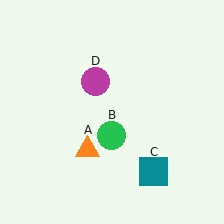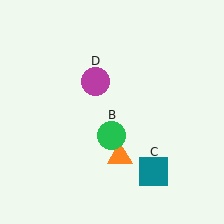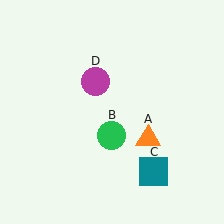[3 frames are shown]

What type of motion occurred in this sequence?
The orange triangle (object A) rotated counterclockwise around the center of the scene.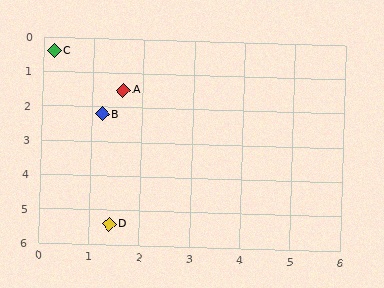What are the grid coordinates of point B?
Point B is at approximately (1.2, 2.2).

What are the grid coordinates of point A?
Point A is at approximately (1.6, 1.5).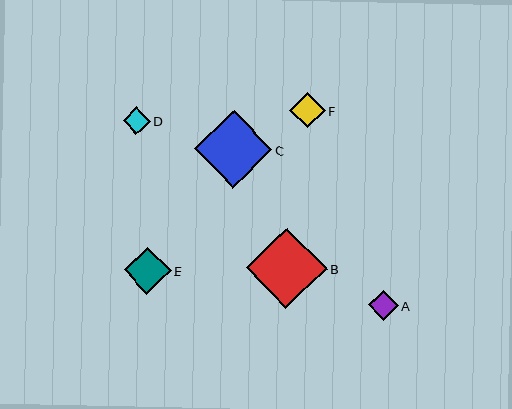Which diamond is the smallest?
Diamond D is the smallest with a size of approximately 27 pixels.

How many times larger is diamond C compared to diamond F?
Diamond C is approximately 2.2 times the size of diamond F.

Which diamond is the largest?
Diamond B is the largest with a size of approximately 81 pixels.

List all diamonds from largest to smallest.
From largest to smallest: B, C, E, F, A, D.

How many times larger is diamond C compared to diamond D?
Diamond C is approximately 2.8 times the size of diamond D.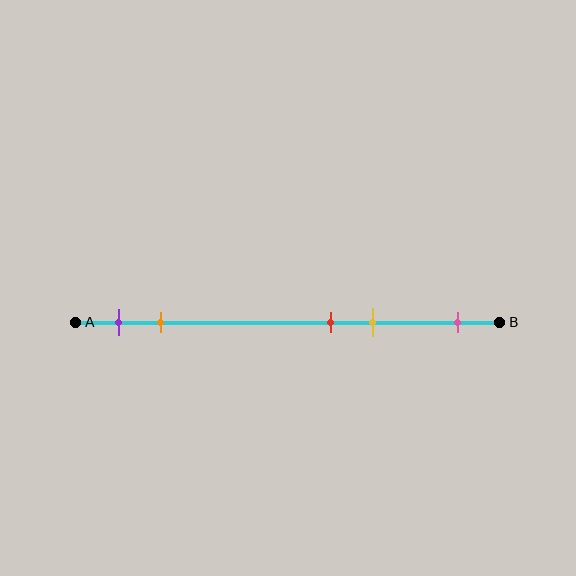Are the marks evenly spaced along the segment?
No, the marks are not evenly spaced.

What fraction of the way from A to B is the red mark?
The red mark is approximately 60% (0.6) of the way from A to B.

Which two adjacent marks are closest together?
The red and yellow marks are the closest adjacent pair.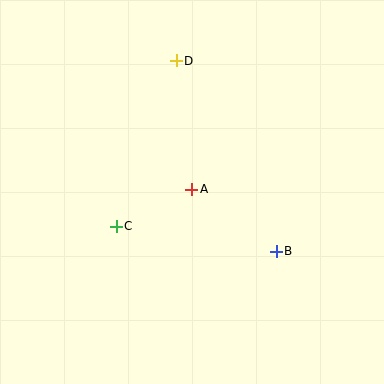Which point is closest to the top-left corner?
Point D is closest to the top-left corner.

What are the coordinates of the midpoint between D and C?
The midpoint between D and C is at (146, 144).